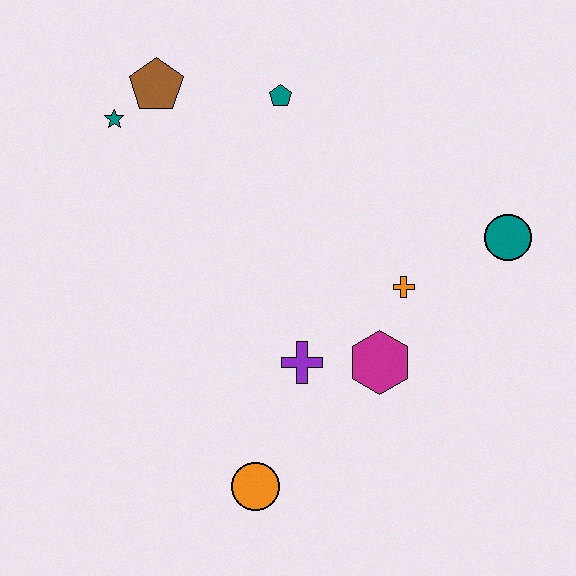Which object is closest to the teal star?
The brown pentagon is closest to the teal star.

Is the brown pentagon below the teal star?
No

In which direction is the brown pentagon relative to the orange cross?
The brown pentagon is to the left of the orange cross.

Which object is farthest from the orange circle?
The brown pentagon is farthest from the orange circle.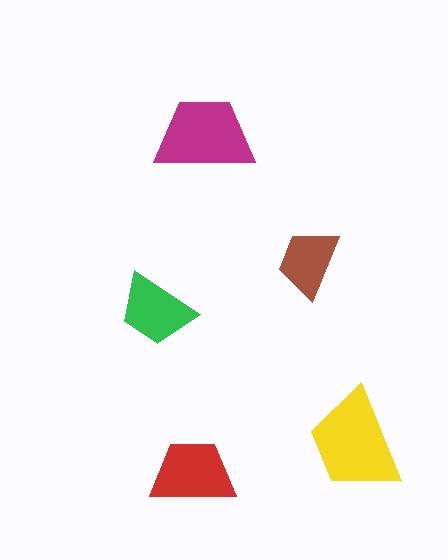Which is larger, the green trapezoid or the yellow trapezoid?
The yellow one.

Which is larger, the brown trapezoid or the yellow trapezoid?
The yellow one.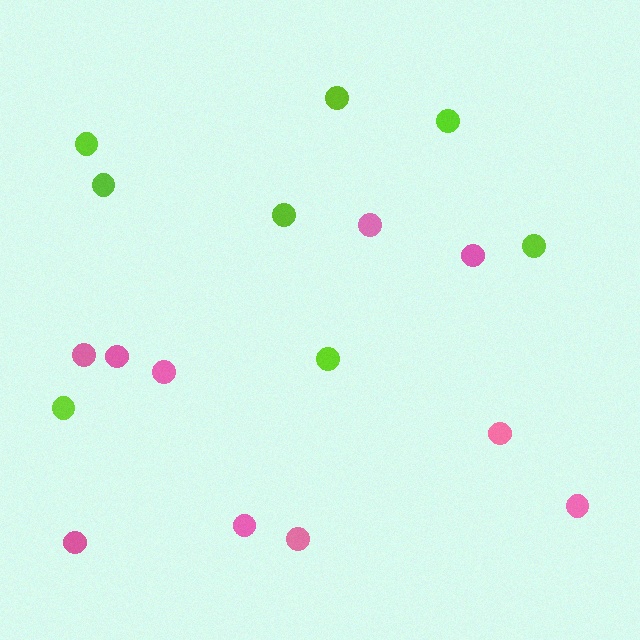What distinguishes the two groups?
There are 2 groups: one group of lime circles (8) and one group of pink circles (10).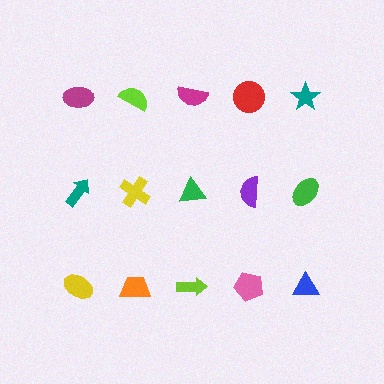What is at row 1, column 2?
A lime semicircle.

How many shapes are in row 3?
5 shapes.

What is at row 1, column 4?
A red circle.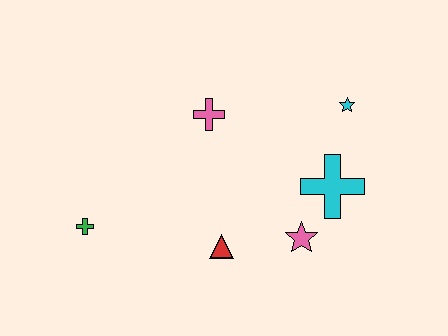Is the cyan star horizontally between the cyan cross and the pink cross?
No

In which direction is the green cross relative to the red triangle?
The green cross is to the left of the red triangle.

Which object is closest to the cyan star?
The cyan cross is closest to the cyan star.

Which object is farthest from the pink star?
The green cross is farthest from the pink star.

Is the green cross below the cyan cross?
Yes